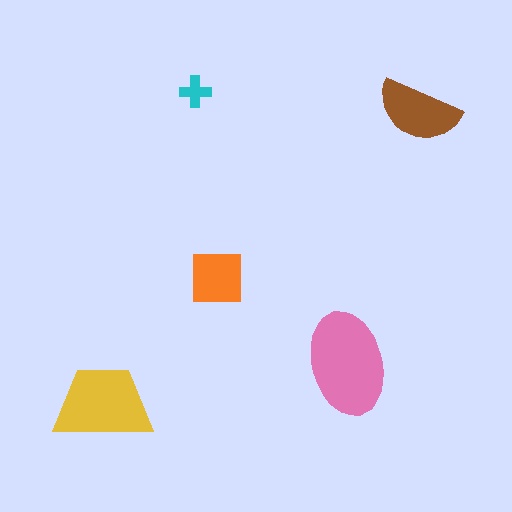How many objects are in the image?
There are 5 objects in the image.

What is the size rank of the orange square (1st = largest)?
4th.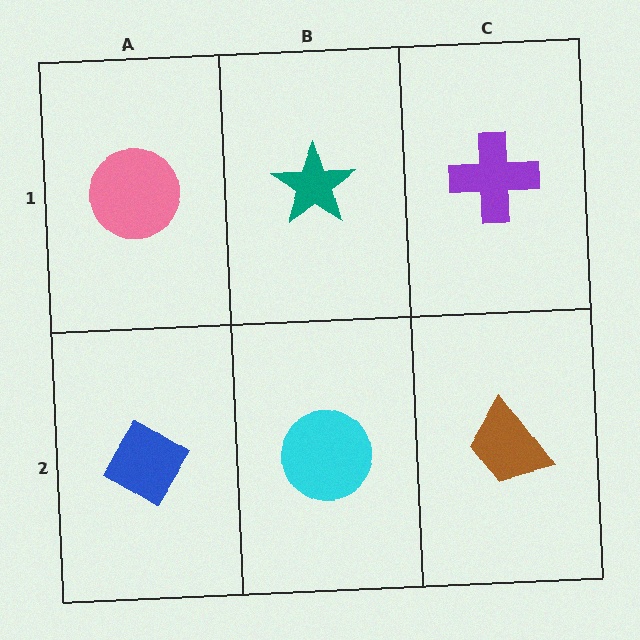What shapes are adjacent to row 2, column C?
A purple cross (row 1, column C), a cyan circle (row 2, column B).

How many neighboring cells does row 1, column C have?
2.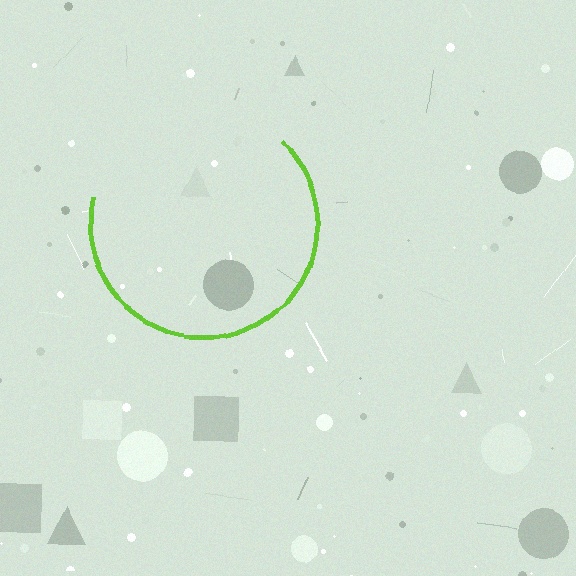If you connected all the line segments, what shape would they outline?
They would outline a circle.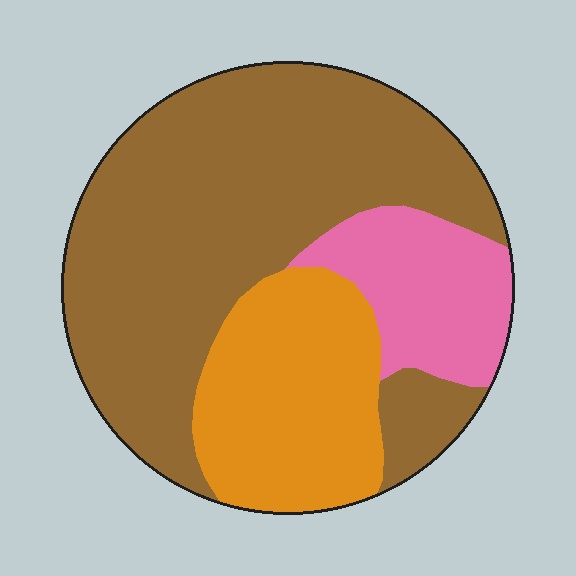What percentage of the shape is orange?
Orange takes up about one quarter (1/4) of the shape.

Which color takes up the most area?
Brown, at roughly 60%.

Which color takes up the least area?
Pink, at roughly 15%.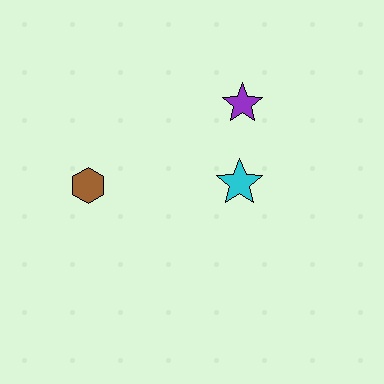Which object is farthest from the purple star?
The brown hexagon is farthest from the purple star.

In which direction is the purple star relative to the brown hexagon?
The purple star is to the right of the brown hexagon.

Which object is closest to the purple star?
The cyan star is closest to the purple star.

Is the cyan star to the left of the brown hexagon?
No